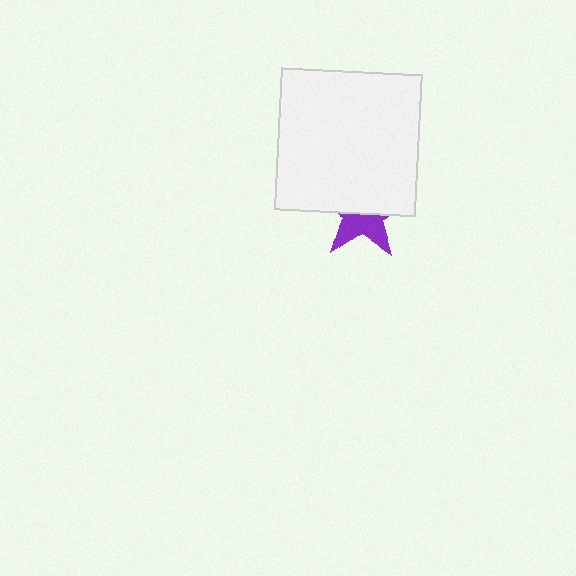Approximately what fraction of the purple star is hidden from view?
Roughly 59% of the purple star is hidden behind the white square.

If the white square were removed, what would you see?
You would see the complete purple star.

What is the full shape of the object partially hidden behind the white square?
The partially hidden object is a purple star.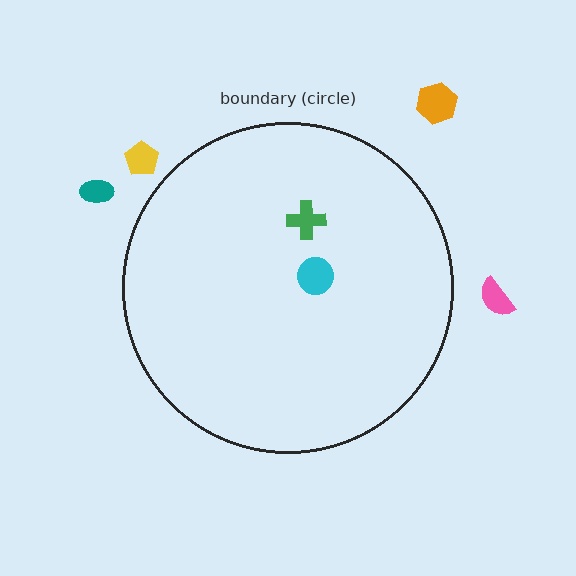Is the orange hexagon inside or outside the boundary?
Outside.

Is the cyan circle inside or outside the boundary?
Inside.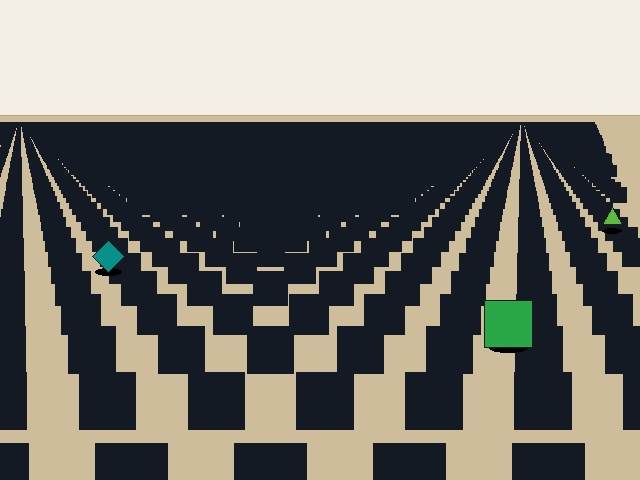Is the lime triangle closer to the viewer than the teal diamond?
No. The teal diamond is closer — you can tell from the texture gradient: the ground texture is coarser near it.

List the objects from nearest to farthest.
From nearest to farthest: the green square, the teal diamond, the lime triangle.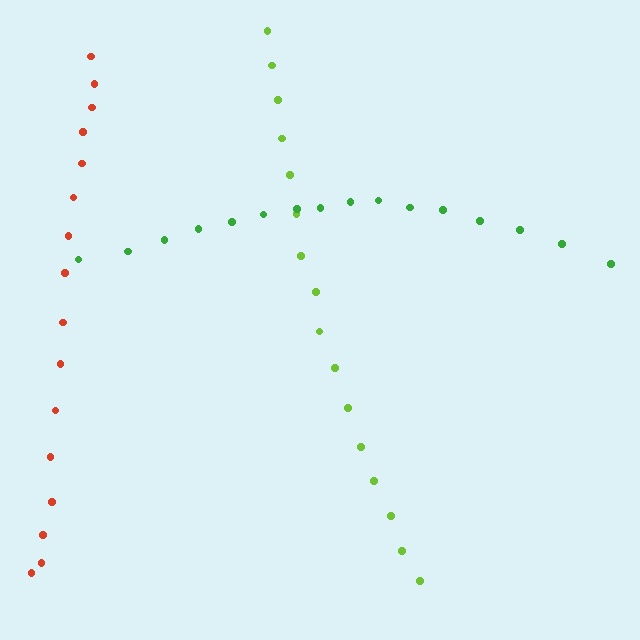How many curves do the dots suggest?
There are 3 distinct paths.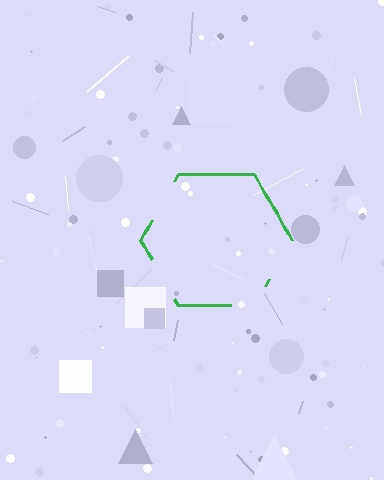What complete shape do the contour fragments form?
The contour fragments form a hexagon.